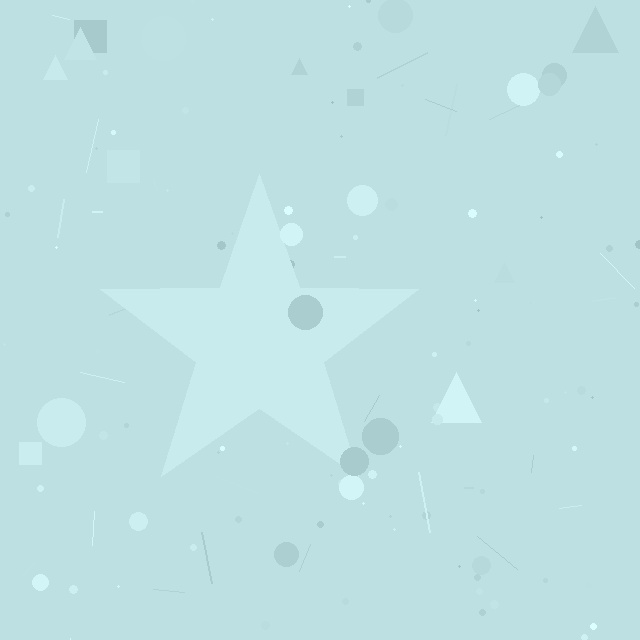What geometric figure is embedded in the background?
A star is embedded in the background.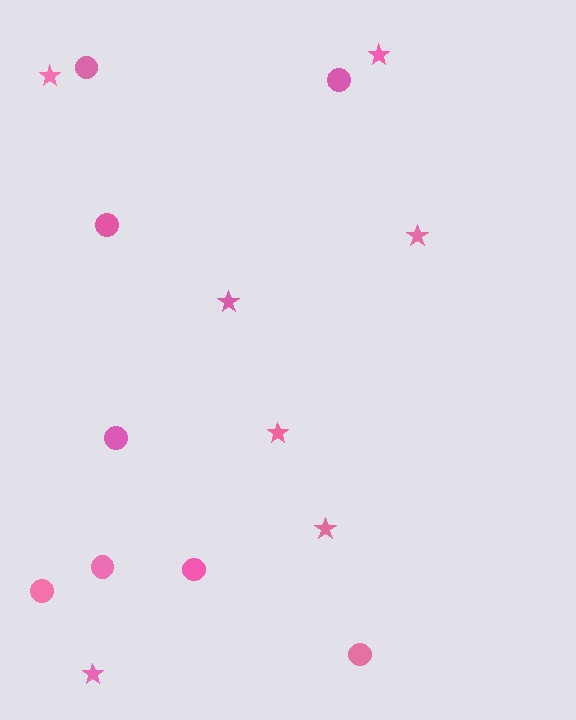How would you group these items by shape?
There are 2 groups: one group of circles (8) and one group of stars (7).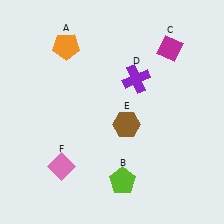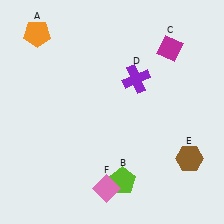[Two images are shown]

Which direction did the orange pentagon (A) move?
The orange pentagon (A) moved left.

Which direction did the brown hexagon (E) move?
The brown hexagon (E) moved right.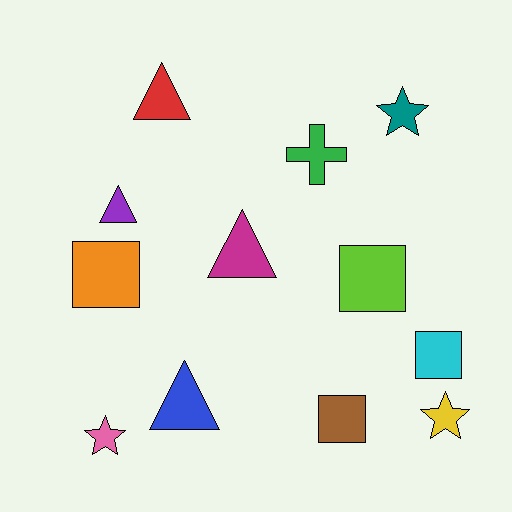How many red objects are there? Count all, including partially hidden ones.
There is 1 red object.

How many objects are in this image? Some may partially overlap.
There are 12 objects.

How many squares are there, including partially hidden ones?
There are 4 squares.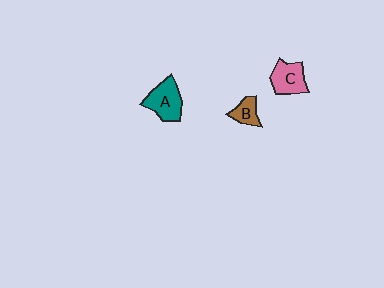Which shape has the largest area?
Shape A (teal).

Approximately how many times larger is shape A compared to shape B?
Approximately 1.8 times.